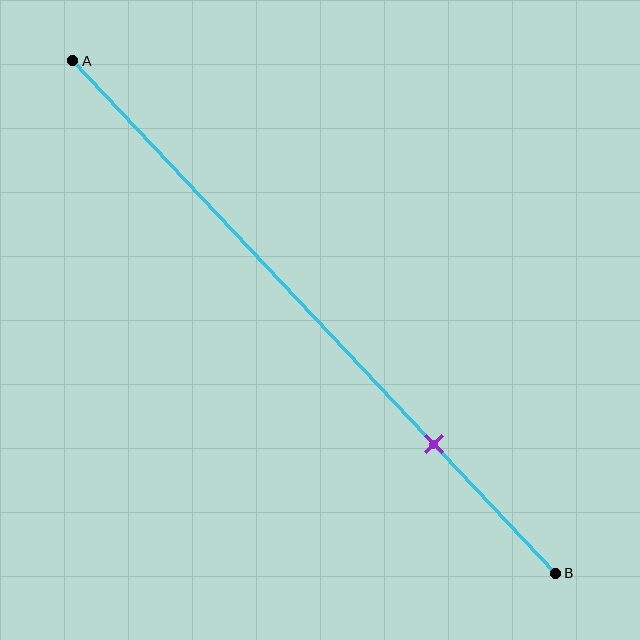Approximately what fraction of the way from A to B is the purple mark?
The purple mark is approximately 75% of the way from A to B.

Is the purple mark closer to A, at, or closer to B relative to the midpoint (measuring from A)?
The purple mark is closer to point B than the midpoint of segment AB.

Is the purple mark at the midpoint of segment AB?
No, the mark is at about 75% from A, not at the 50% midpoint.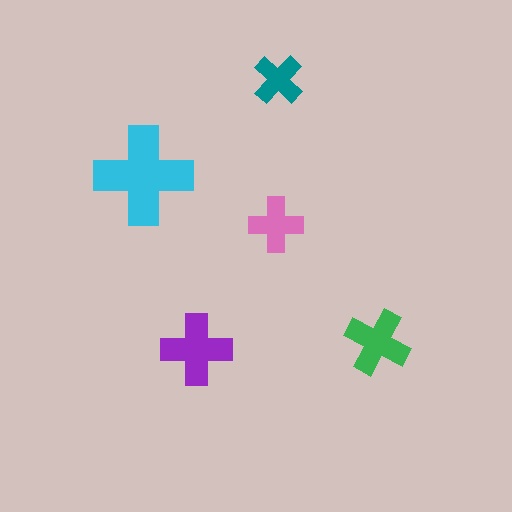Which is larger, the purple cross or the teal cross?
The purple one.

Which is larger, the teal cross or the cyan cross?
The cyan one.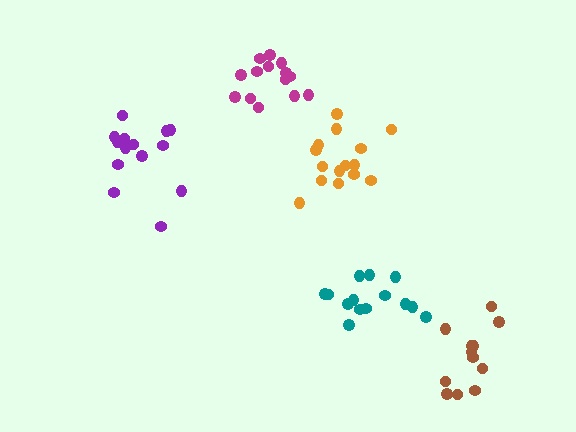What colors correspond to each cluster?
The clusters are colored: purple, magenta, orange, teal, brown.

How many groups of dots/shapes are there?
There are 5 groups.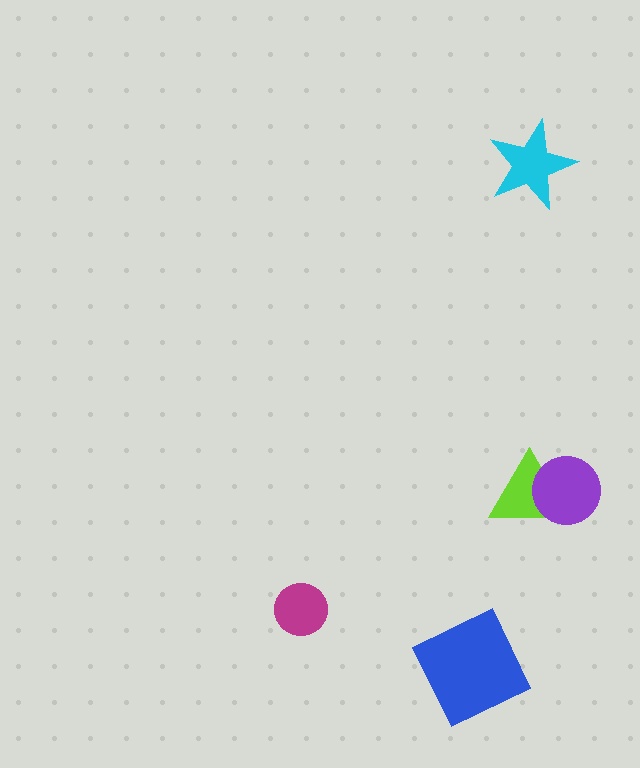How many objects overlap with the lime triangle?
1 object overlaps with the lime triangle.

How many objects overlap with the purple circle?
1 object overlaps with the purple circle.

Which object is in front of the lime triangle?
The purple circle is in front of the lime triangle.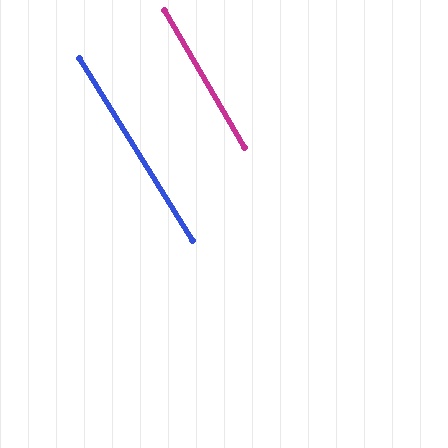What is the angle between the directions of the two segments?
Approximately 2 degrees.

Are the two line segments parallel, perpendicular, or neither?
Parallel — their directions differ by only 1.8°.